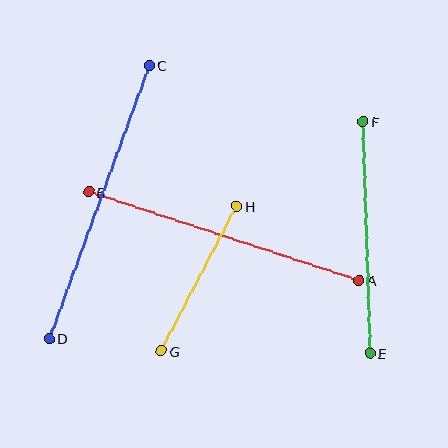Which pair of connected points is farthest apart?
Points C and D are farthest apart.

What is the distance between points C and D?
The distance is approximately 291 pixels.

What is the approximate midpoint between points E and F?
The midpoint is at approximately (366, 237) pixels.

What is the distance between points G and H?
The distance is approximately 163 pixels.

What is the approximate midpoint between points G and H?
The midpoint is at approximately (199, 279) pixels.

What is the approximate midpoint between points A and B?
The midpoint is at approximately (224, 236) pixels.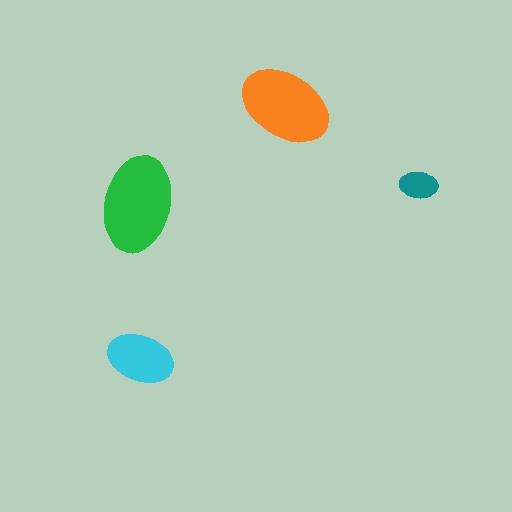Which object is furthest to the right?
The teal ellipse is rightmost.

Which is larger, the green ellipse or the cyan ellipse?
The green one.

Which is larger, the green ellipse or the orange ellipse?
The green one.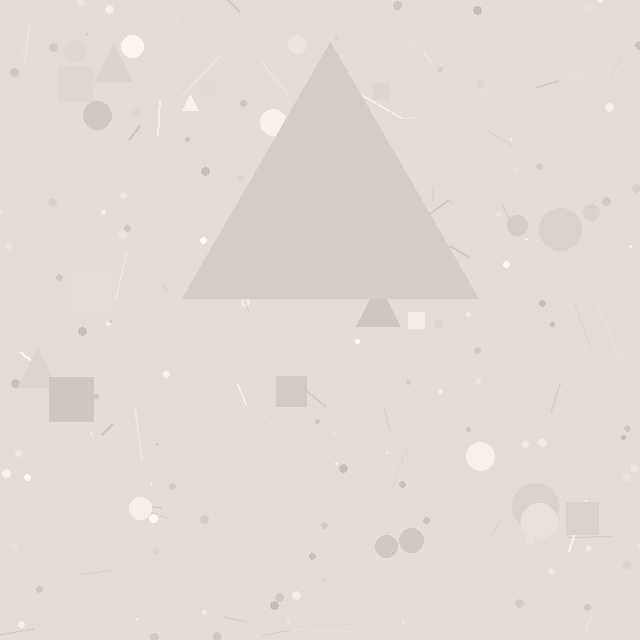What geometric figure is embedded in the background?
A triangle is embedded in the background.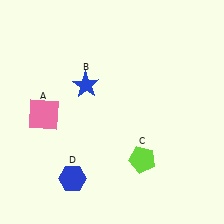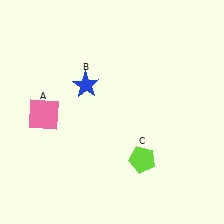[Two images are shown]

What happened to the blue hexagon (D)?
The blue hexagon (D) was removed in Image 2. It was in the bottom-left area of Image 1.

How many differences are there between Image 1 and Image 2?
There is 1 difference between the two images.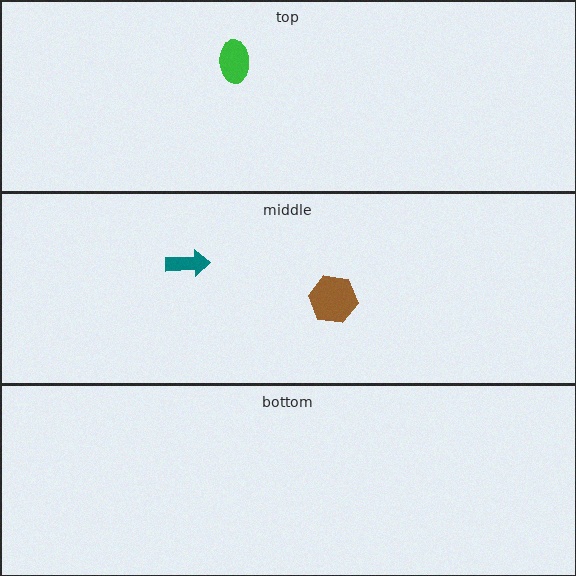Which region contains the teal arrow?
The middle region.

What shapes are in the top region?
The green ellipse.